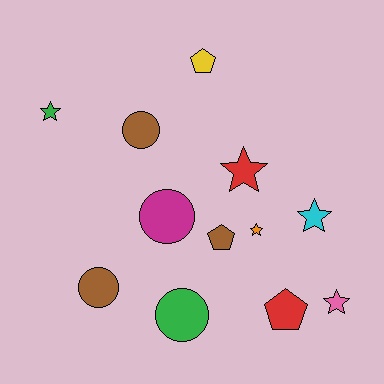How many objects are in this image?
There are 12 objects.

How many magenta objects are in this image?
There is 1 magenta object.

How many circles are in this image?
There are 4 circles.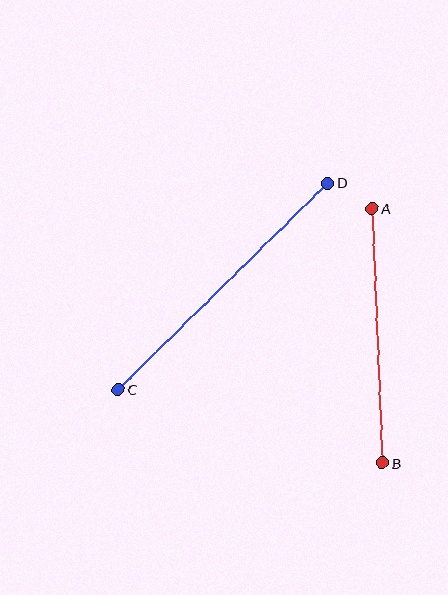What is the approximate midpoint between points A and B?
The midpoint is at approximately (377, 336) pixels.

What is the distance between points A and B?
The distance is approximately 255 pixels.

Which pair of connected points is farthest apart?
Points C and D are farthest apart.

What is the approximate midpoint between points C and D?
The midpoint is at approximately (223, 286) pixels.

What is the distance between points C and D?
The distance is approximately 294 pixels.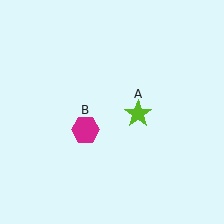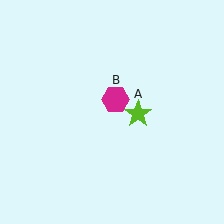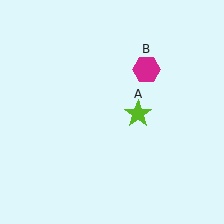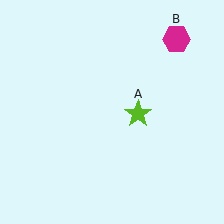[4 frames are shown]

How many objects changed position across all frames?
1 object changed position: magenta hexagon (object B).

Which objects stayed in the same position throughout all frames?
Lime star (object A) remained stationary.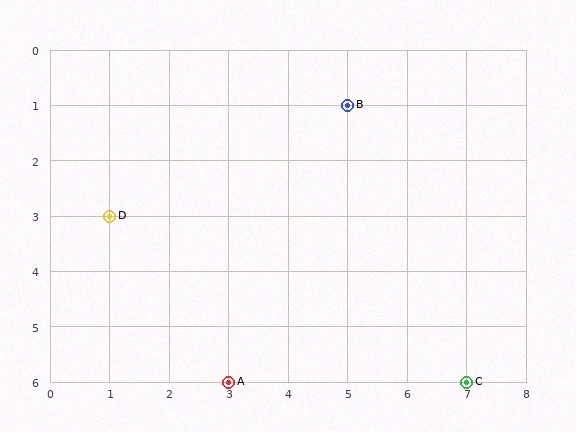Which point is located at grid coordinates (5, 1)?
Point B is at (5, 1).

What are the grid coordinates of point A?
Point A is at grid coordinates (3, 6).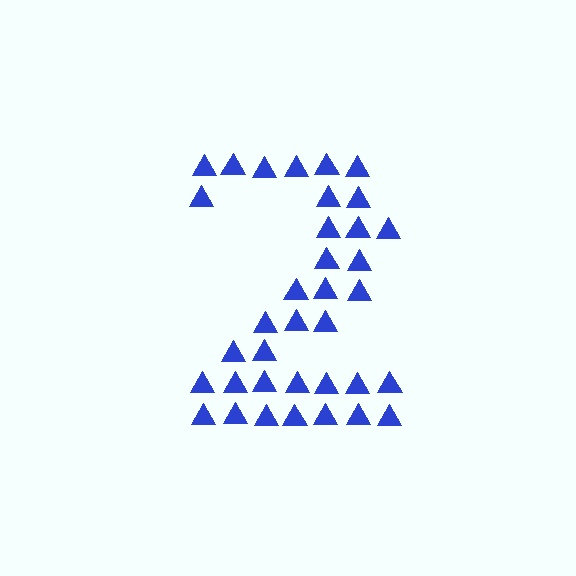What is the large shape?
The large shape is the digit 2.